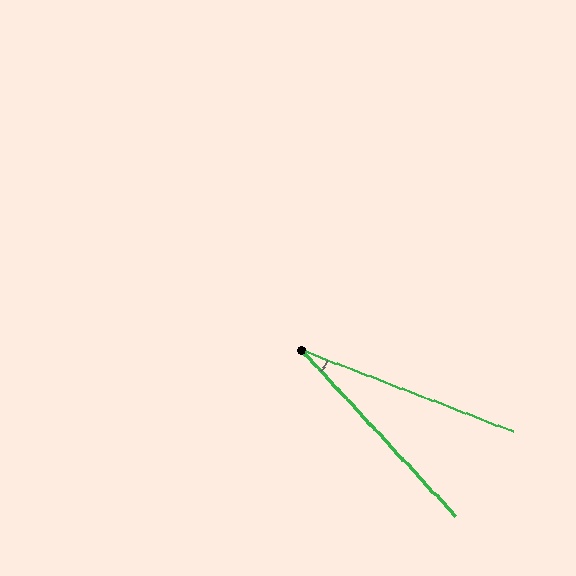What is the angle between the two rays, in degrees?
Approximately 26 degrees.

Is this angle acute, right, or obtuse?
It is acute.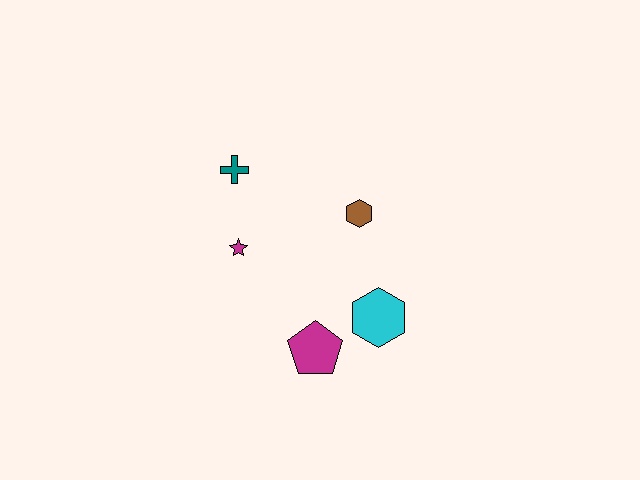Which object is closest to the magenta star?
The teal cross is closest to the magenta star.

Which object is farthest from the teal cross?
The cyan hexagon is farthest from the teal cross.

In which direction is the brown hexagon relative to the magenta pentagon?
The brown hexagon is above the magenta pentagon.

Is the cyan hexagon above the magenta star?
No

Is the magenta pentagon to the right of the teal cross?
Yes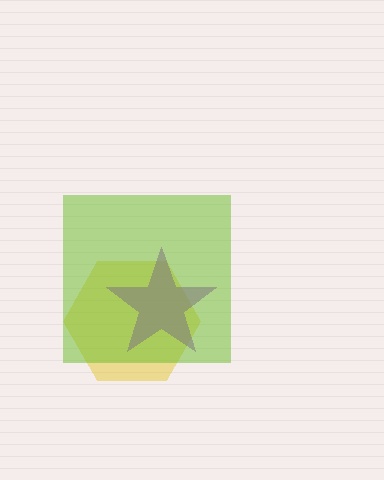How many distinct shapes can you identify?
There are 3 distinct shapes: a yellow hexagon, a purple star, a lime square.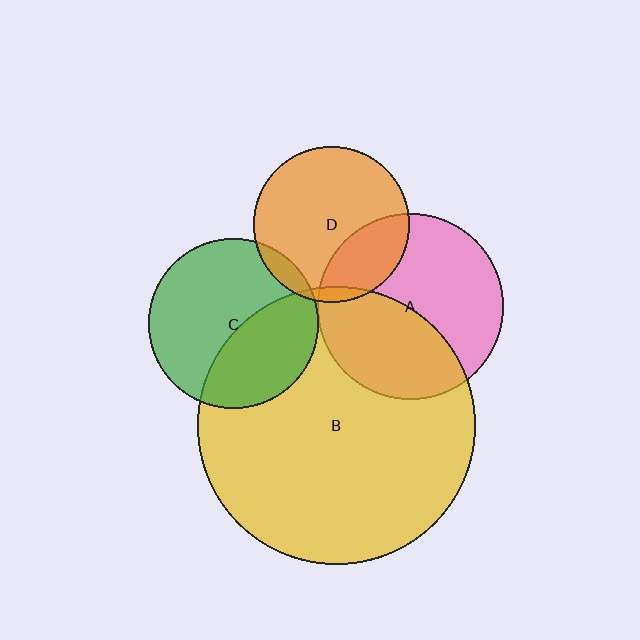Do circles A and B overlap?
Yes.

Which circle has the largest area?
Circle B (yellow).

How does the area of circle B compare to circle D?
Approximately 3.2 times.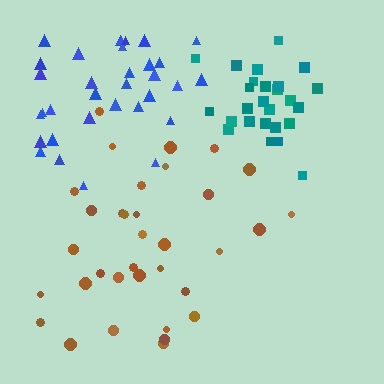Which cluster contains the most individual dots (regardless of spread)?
Brown (34).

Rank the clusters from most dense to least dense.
teal, blue, brown.